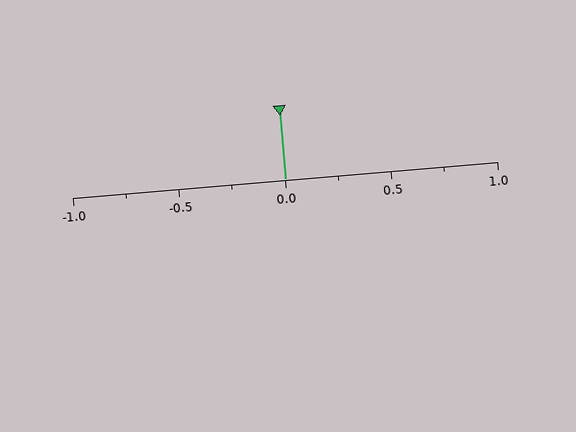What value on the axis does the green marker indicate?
The marker indicates approximately 0.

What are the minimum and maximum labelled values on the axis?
The axis runs from -1.0 to 1.0.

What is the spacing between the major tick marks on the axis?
The major ticks are spaced 0.5 apart.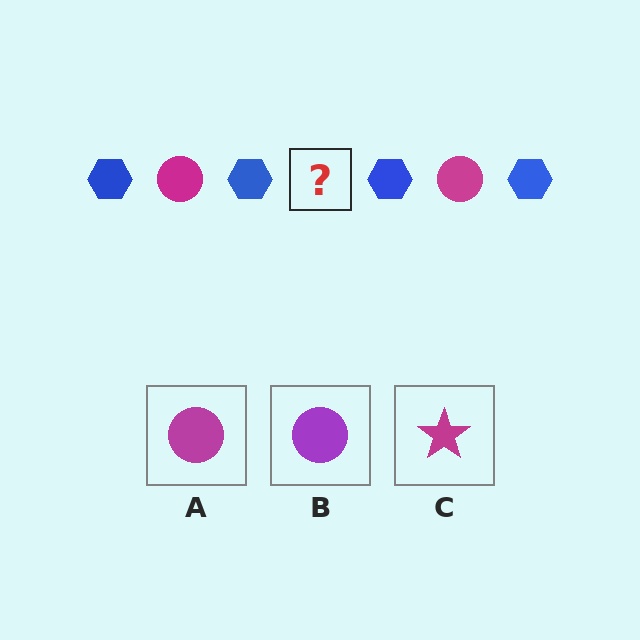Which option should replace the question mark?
Option A.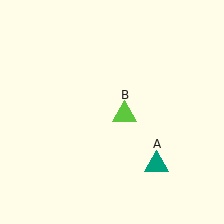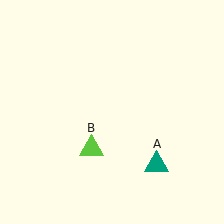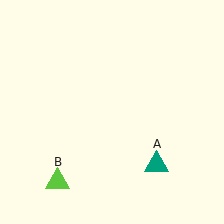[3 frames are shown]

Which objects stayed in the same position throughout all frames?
Teal triangle (object A) remained stationary.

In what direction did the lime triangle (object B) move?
The lime triangle (object B) moved down and to the left.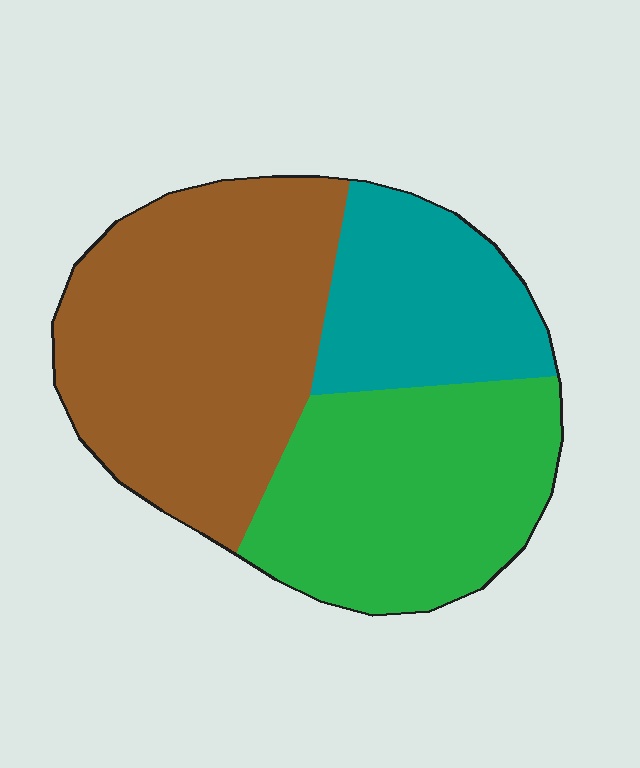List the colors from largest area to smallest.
From largest to smallest: brown, green, teal.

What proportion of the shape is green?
Green covers roughly 35% of the shape.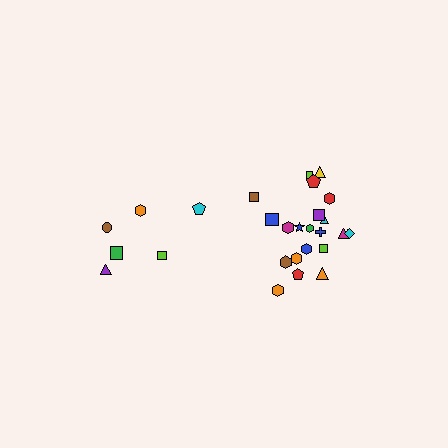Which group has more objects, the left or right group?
The right group.